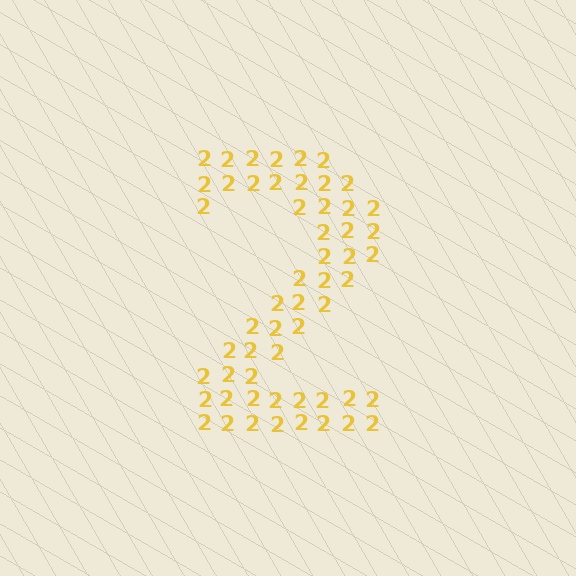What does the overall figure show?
The overall figure shows the digit 2.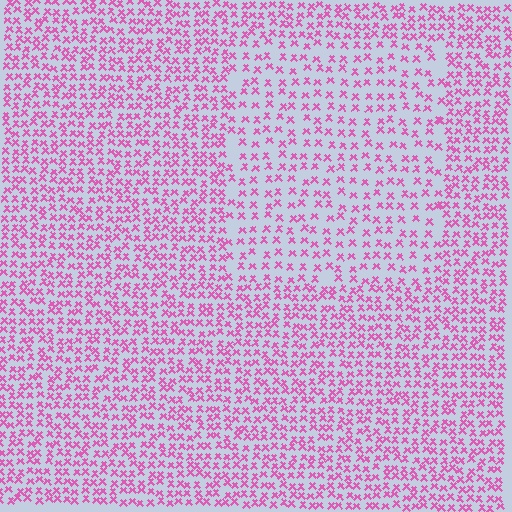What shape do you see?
I see a rectangle.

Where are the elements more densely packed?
The elements are more densely packed outside the rectangle boundary.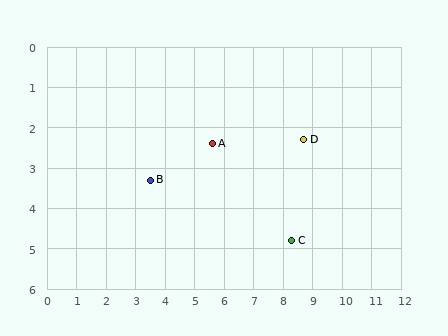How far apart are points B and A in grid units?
Points B and A are about 2.3 grid units apart.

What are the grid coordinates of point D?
Point D is at approximately (8.7, 2.3).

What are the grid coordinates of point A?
Point A is at approximately (5.6, 2.4).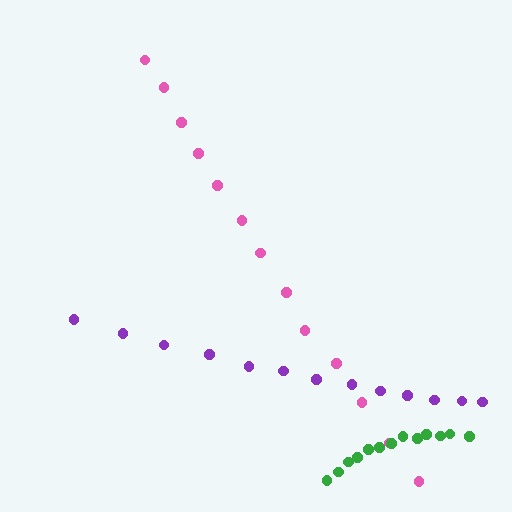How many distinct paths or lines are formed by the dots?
There are 3 distinct paths.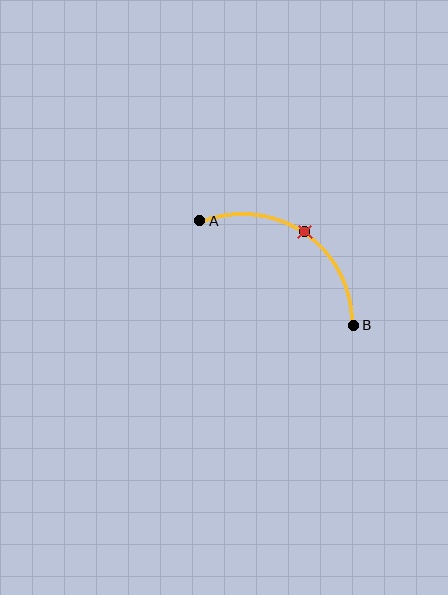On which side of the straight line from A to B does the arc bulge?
The arc bulges above and to the right of the straight line connecting A and B.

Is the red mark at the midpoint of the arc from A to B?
Yes. The red mark lies on the arc at equal arc-length from both A and B — it is the arc midpoint.